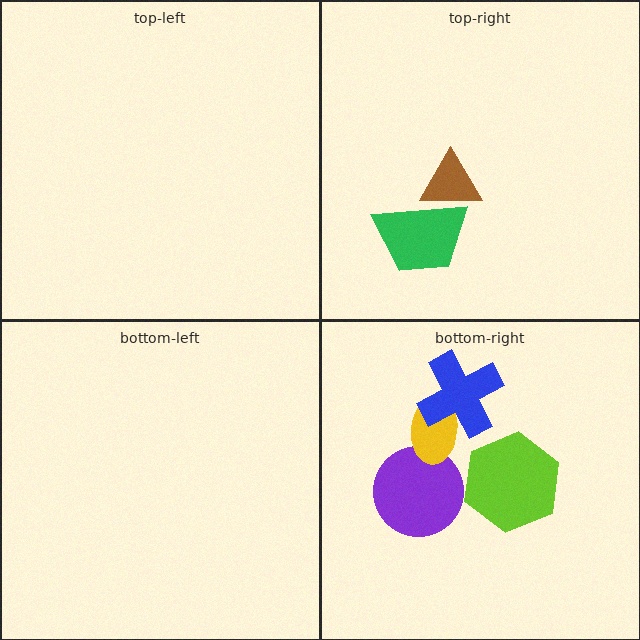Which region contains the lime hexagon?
The bottom-right region.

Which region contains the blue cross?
The bottom-right region.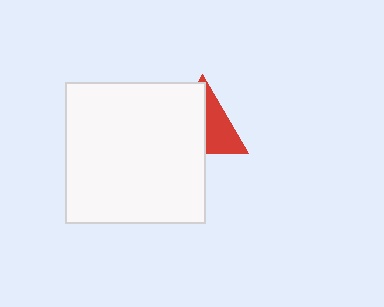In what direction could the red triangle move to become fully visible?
The red triangle could move right. That would shift it out from behind the white square entirely.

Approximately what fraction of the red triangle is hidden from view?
Roughly 55% of the red triangle is hidden behind the white square.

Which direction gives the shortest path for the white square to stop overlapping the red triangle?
Moving left gives the shortest separation.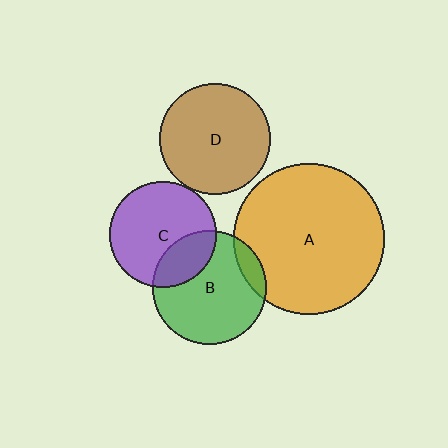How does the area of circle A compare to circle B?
Approximately 1.7 times.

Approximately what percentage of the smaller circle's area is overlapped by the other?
Approximately 25%.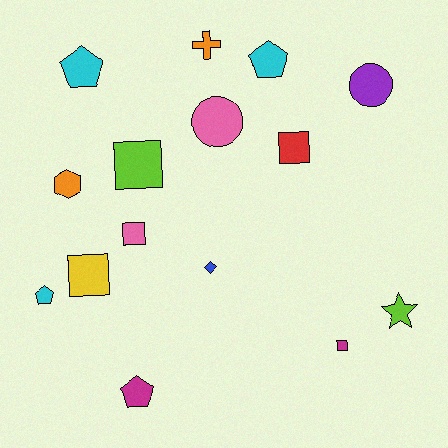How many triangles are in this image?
There are no triangles.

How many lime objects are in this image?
There are 2 lime objects.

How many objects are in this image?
There are 15 objects.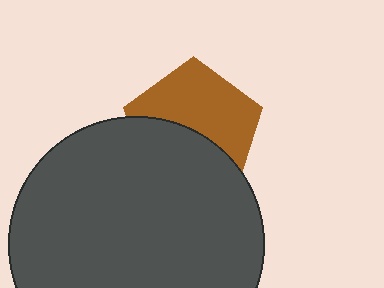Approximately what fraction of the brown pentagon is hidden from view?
Roughly 46% of the brown pentagon is hidden behind the dark gray circle.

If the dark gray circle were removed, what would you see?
You would see the complete brown pentagon.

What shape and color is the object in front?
The object in front is a dark gray circle.